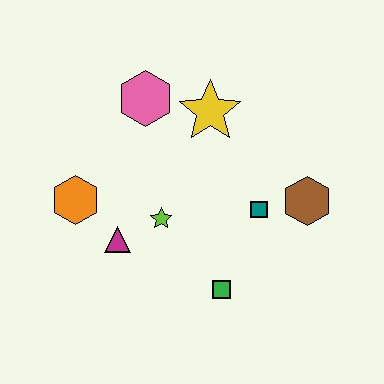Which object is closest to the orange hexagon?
The magenta triangle is closest to the orange hexagon.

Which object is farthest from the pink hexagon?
The green square is farthest from the pink hexagon.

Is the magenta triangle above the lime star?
No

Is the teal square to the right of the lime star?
Yes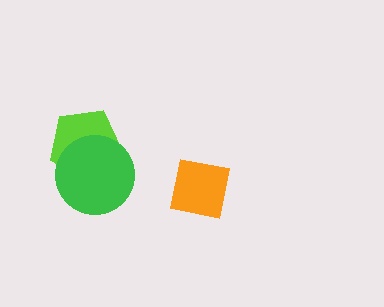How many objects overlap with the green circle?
1 object overlaps with the green circle.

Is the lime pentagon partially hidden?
Yes, it is partially covered by another shape.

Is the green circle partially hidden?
No, no other shape covers it.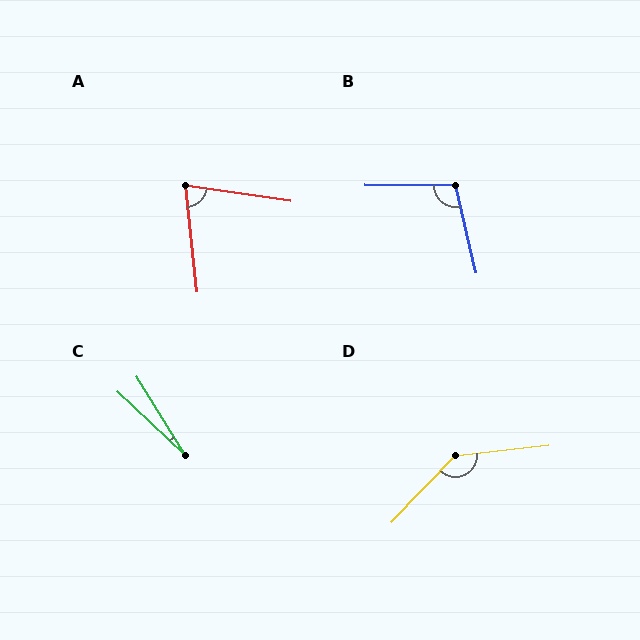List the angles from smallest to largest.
C (15°), A (76°), B (104°), D (140°).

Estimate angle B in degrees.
Approximately 104 degrees.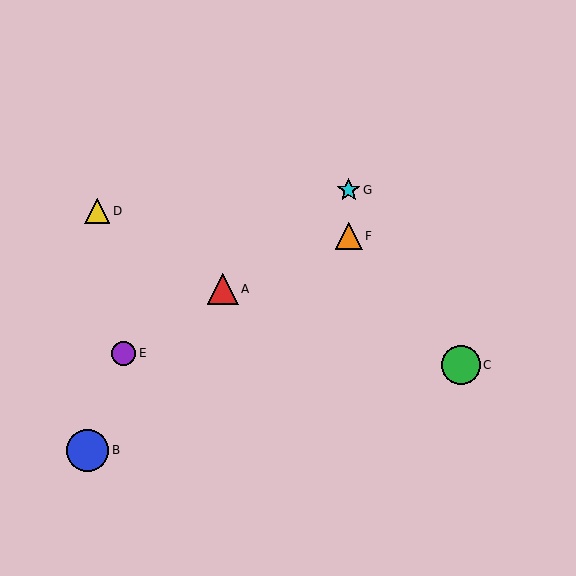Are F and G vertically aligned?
Yes, both are at x≈349.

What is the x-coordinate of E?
Object E is at x≈124.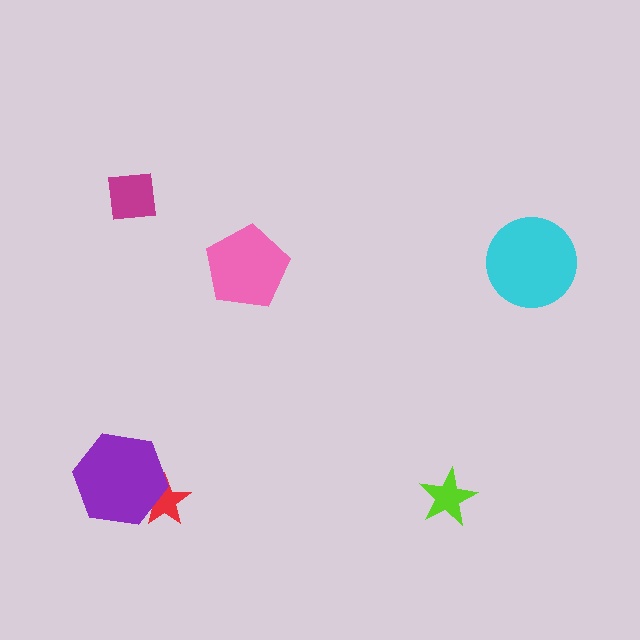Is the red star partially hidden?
Yes, it is partially covered by another shape.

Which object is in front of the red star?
The purple hexagon is in front of the red star.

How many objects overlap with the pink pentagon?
0 objects overlap with the pink pentagon.